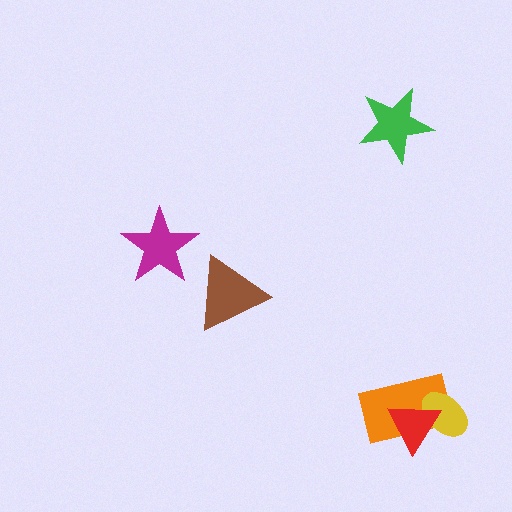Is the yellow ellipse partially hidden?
Yes, it is partially covered by another shape.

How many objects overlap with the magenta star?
0 objects overlap with the magenta star.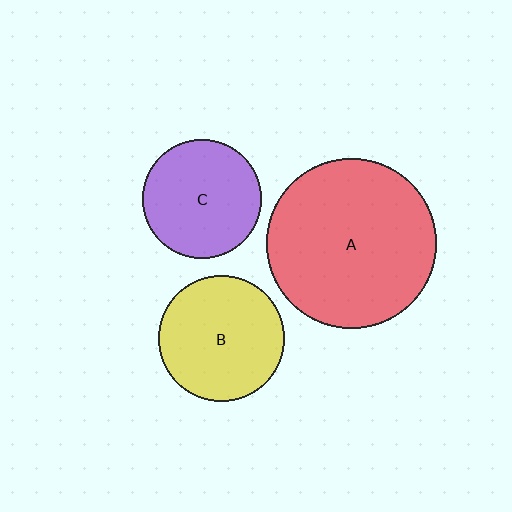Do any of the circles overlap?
No, none of the circles overlap.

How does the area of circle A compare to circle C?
Approximately 2.0 times.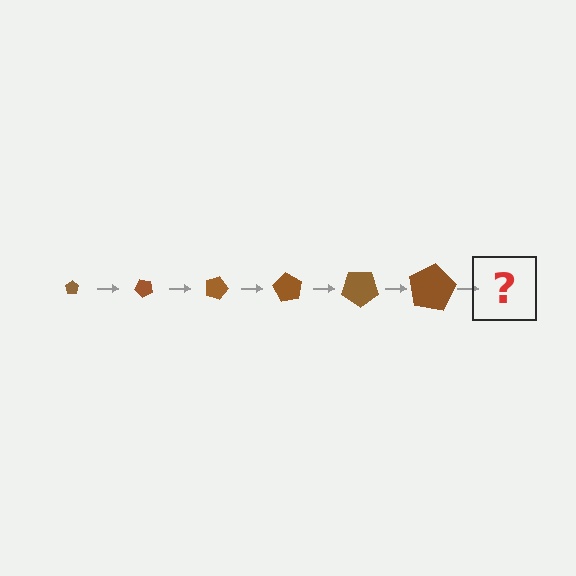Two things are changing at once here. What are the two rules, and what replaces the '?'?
The two rules are that the pentagon grows larger each step and it rotates 45 degrees each step. The '?' should be a pentagon, larger than the previous one and rotated 270 degrees from the start.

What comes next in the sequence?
The next element should be a pentagon, larger than the previous one and rotated 270 degrees from the start.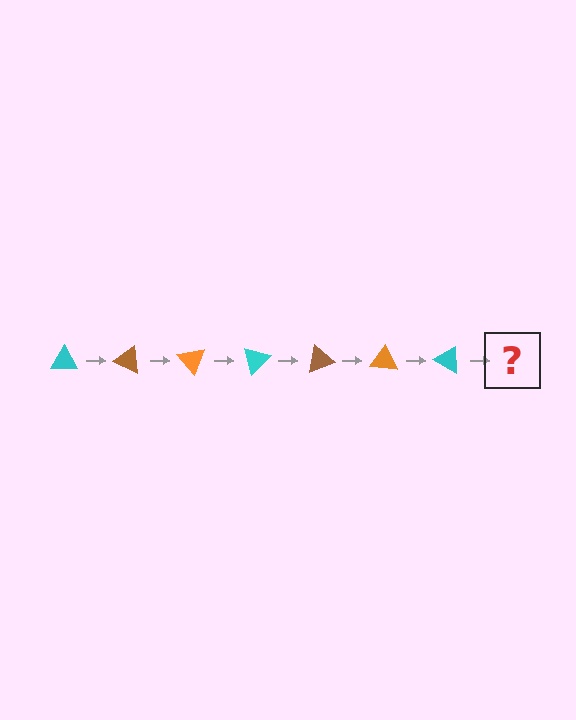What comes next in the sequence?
The next element should be a brown triangle, rotated 175 degrees from the start.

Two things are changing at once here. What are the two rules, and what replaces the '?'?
The two rules are that it rotates 25 degrees each step and the color cycles through cyan, brown, and orange. The '?' should be a brown triangle, rotated 175 degrees from the start.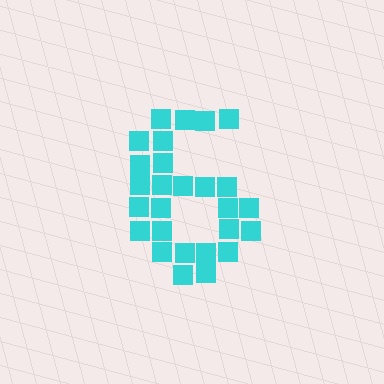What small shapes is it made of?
It is made of small squares.